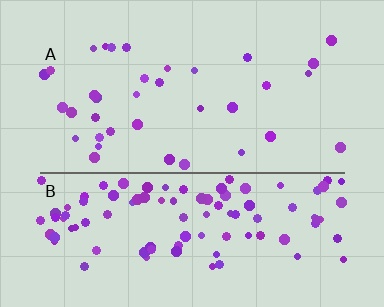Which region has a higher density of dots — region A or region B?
B (the bottom).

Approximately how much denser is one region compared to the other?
Approximately 3.0× — region B over region A.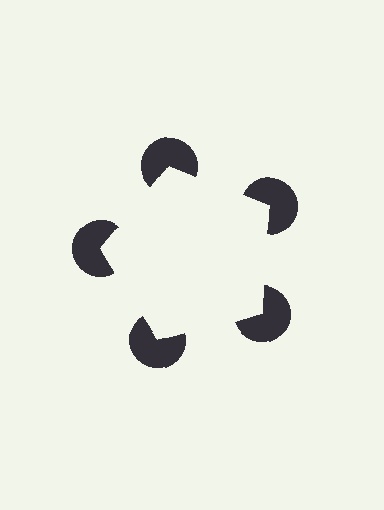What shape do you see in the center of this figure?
An illusory pentagon — its edges are inferred from the aligned wedge cuts in the pac-man discs, not physically drawn.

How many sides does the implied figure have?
5 sides.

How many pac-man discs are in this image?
There are 5 — one at each vertex of the illusory pentagon.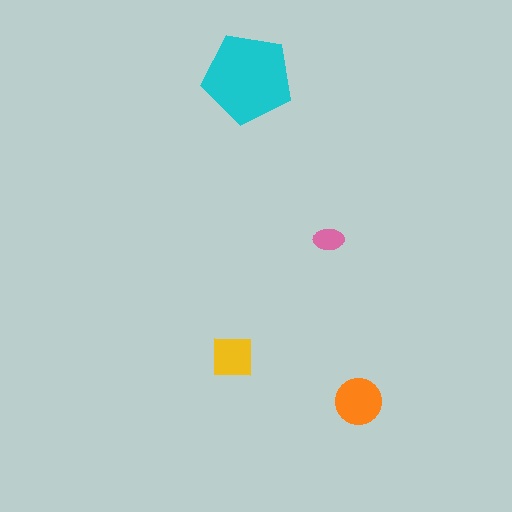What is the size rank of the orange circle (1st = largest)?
2nd.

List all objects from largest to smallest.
The cyan pentagon, the orange circle, the yellow square, the pink ellipse.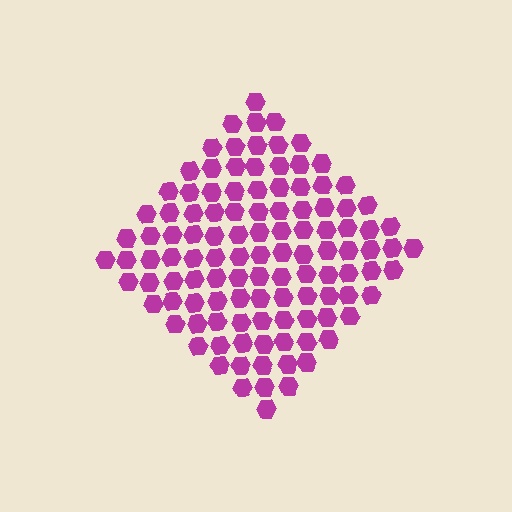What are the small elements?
The small elements are hexagons.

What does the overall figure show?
The overall figure shows a diamond.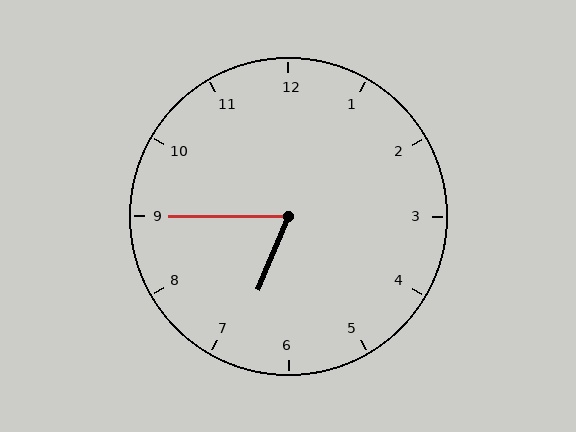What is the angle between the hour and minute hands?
Approximately 68 degrees.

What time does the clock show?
6:45.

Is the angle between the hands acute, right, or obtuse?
It is acute.